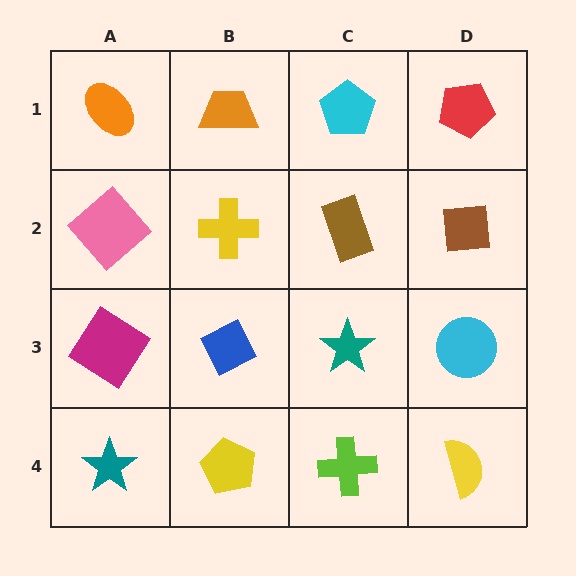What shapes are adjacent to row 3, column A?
A pink diamond (row 2, column A), a teal star (row 4, column A), a blue diamond (row 3, column B).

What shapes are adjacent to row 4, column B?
A blue diamond (row 3, column B), a teal star (row 4, column A), a lime cross (row 4, column C).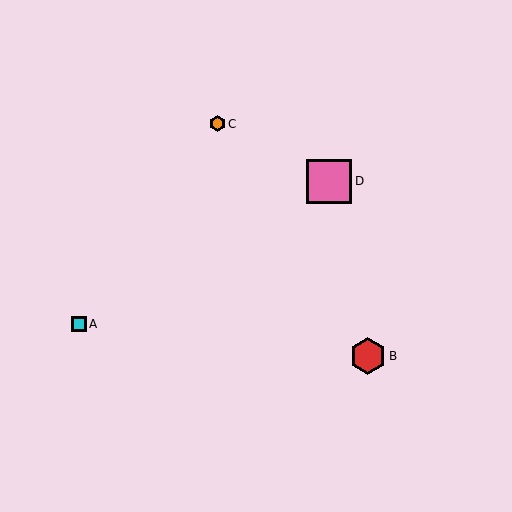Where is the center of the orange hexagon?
The center of the orange hexagon is at (217, 124).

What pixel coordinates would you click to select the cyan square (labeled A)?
Click at (79, 324) to select the cyan square A.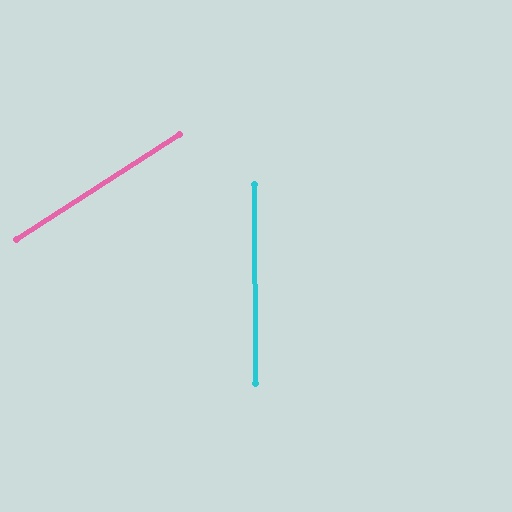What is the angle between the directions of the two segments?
Approximately 58 degrees.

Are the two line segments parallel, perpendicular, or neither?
Neither parallel nor perpendicular — they differ by about 58°.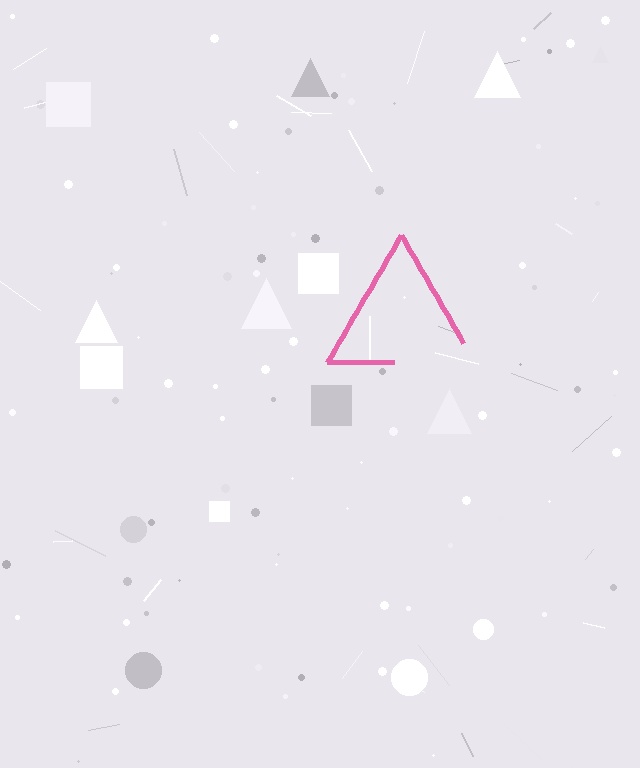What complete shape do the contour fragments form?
The contour fragments form a triangle.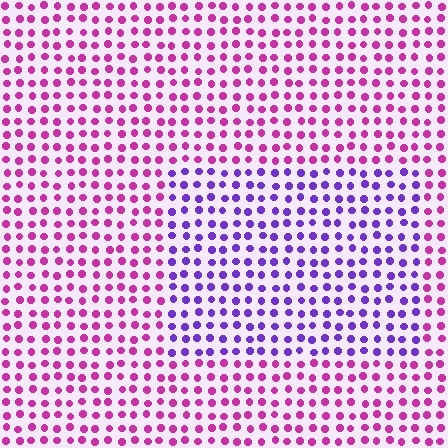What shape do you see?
I see a rectangle.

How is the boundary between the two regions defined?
The boundary is defined purely by a slight shift in hue (about 49 degrees). Spacing, size, and orientation are identical on both sides.